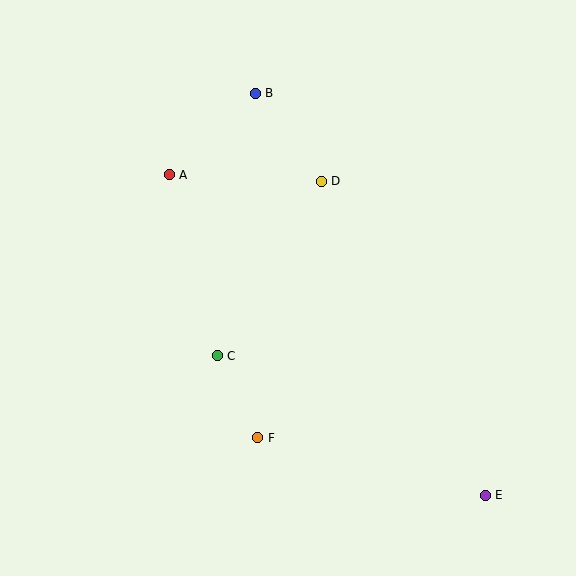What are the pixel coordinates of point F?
Point F is at (258, 438).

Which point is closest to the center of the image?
Point C at (217, 356) is closest to the center.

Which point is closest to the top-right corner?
Point D is closest to the top-right corner.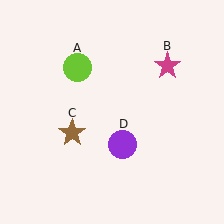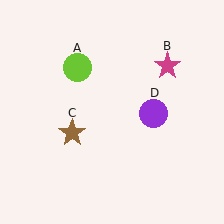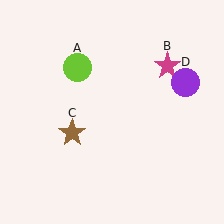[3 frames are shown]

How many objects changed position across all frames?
1 object changed position: purple circle (object D).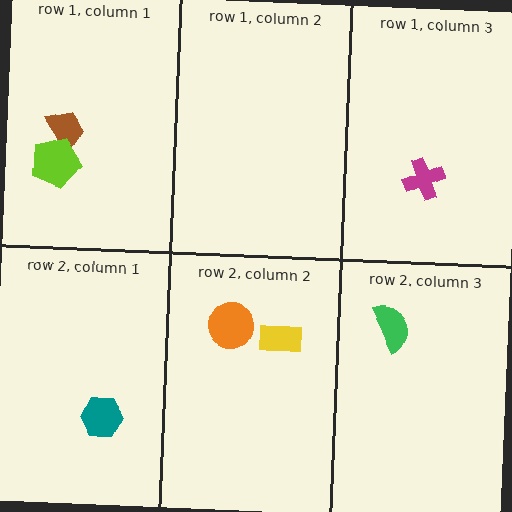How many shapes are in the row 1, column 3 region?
1.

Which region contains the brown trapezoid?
The row 1, column 1 region.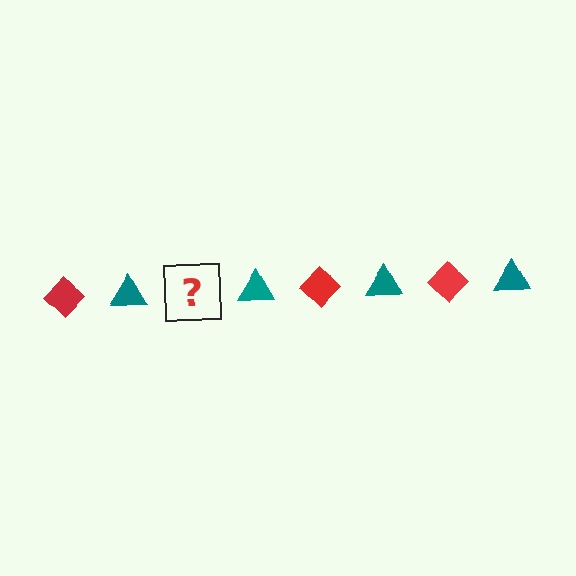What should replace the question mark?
The question mark should be replaced with a red diamond.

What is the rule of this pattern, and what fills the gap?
The rule is that the pattern alternates between red diamond and teal triangle. The gap should be filled with a red diamond.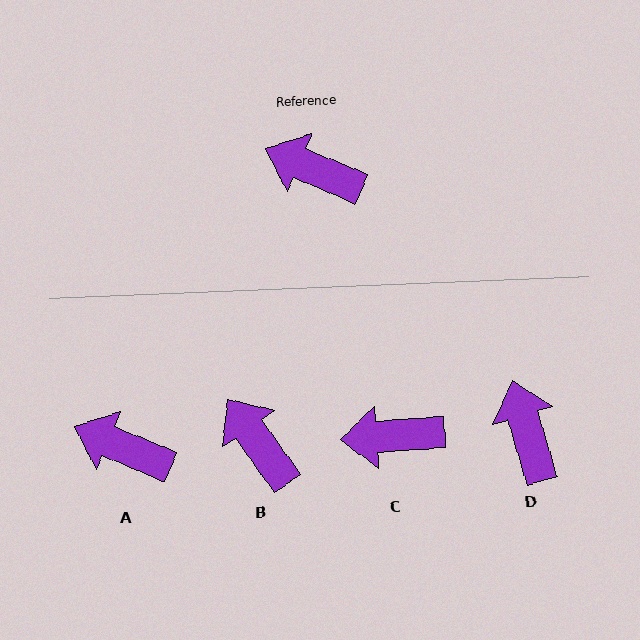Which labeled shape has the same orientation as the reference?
A.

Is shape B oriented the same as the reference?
No, it is off by about 32 degrees.